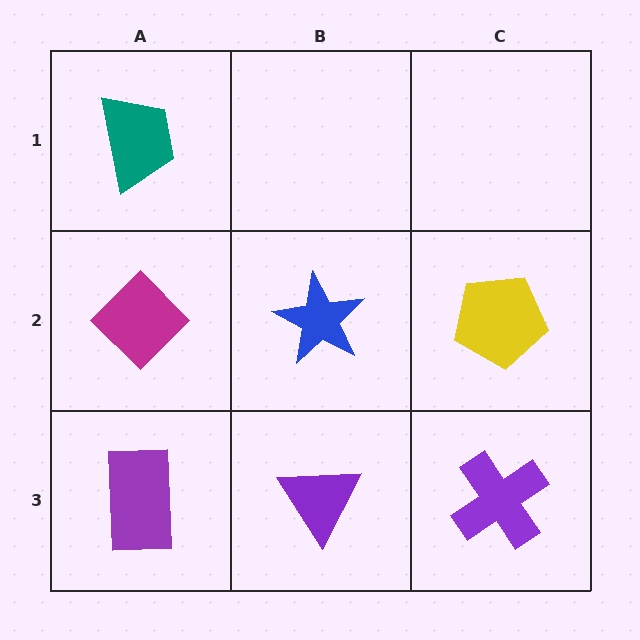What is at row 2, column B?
A blue star.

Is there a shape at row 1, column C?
No, that cell is empty.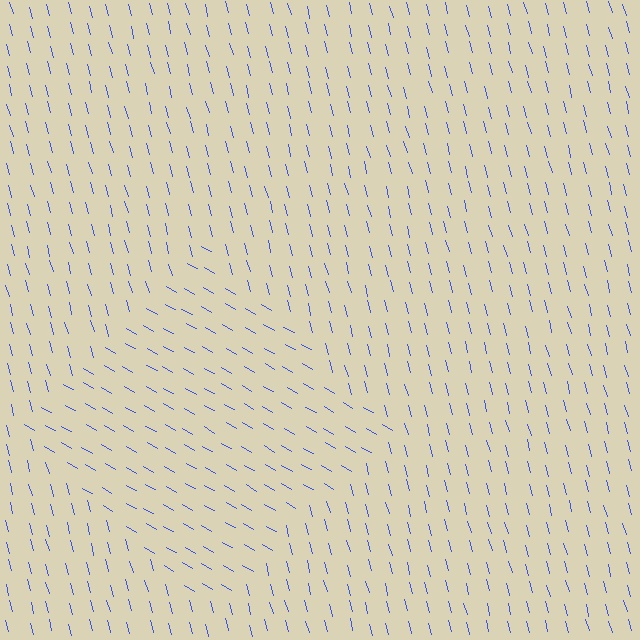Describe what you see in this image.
The image is filled with small blue line segments. A diamond region in the image has lines oriented differently from the surrounding lines, creating a visible texture boundary.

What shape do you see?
I see a diamond.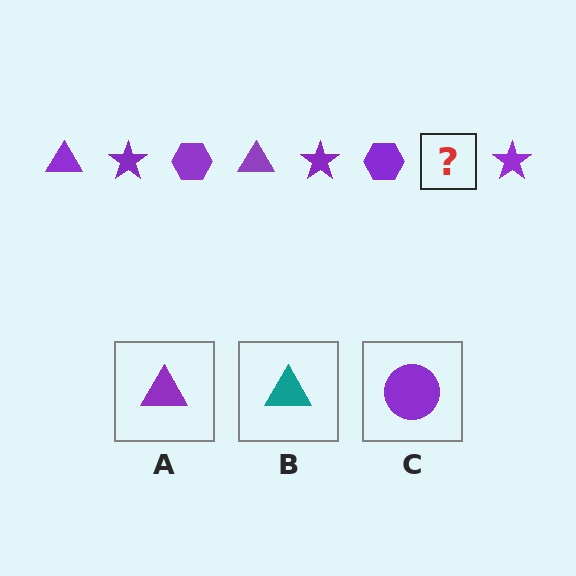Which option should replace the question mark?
Option A.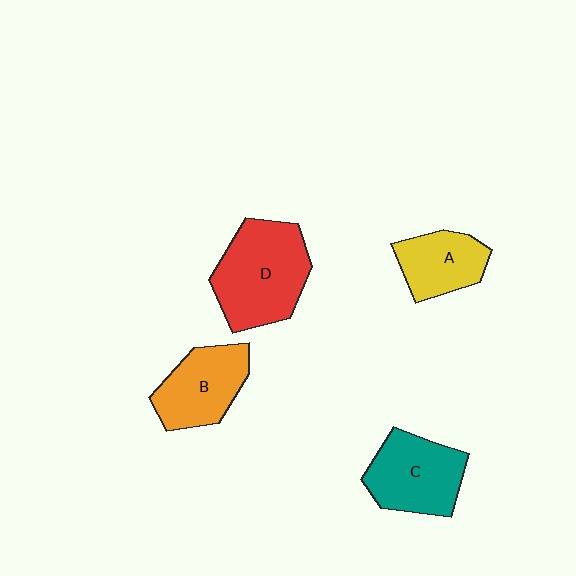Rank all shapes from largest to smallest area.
From largest to smallest: D (red), C (teal), B (orange), A (yellow).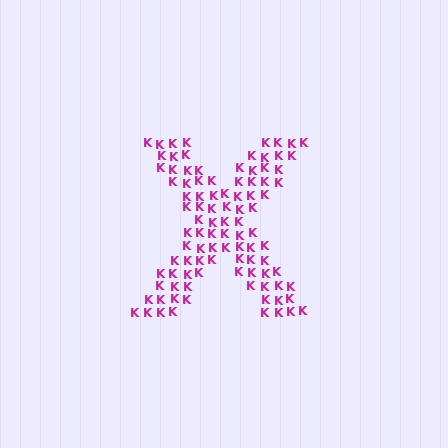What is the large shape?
The large shape is the letter X.